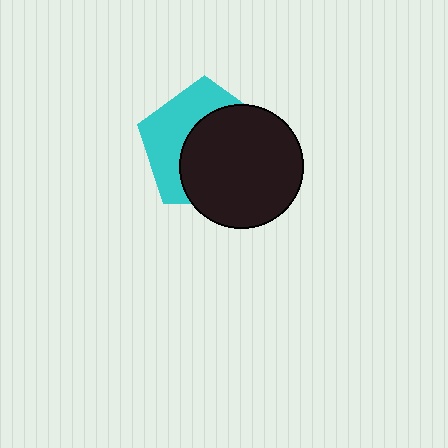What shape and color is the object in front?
The object in front is a black circle.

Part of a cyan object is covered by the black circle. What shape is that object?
It is a pentagon.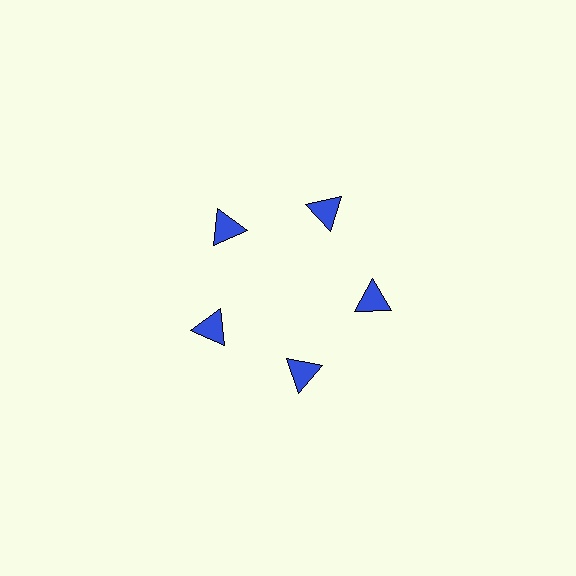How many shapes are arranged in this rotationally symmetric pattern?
There are 5 shapes, arranged in 5 groups of 1.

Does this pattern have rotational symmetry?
Yes, this pattern has 5-fold rotational symmetry. It looks the same after rotating 72 degrees around the center.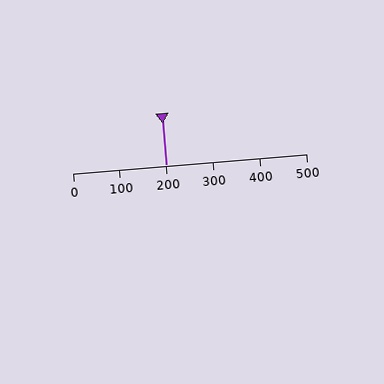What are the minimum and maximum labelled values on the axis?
The axis runs from 0 to 500.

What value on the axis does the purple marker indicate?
The marker indicates approximately 200.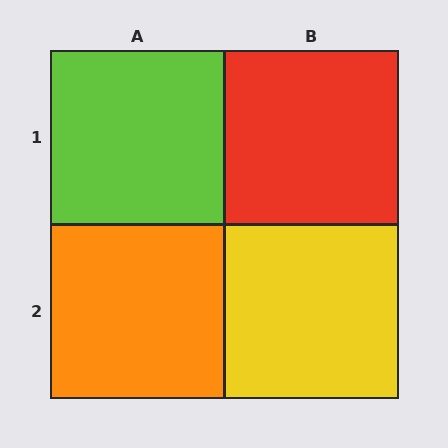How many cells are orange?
1 cell is orange.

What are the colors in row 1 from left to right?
Lime, red.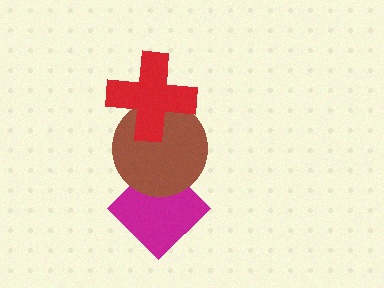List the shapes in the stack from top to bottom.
From top to bottom: the red cross, the brown circle, the magenta diamond.